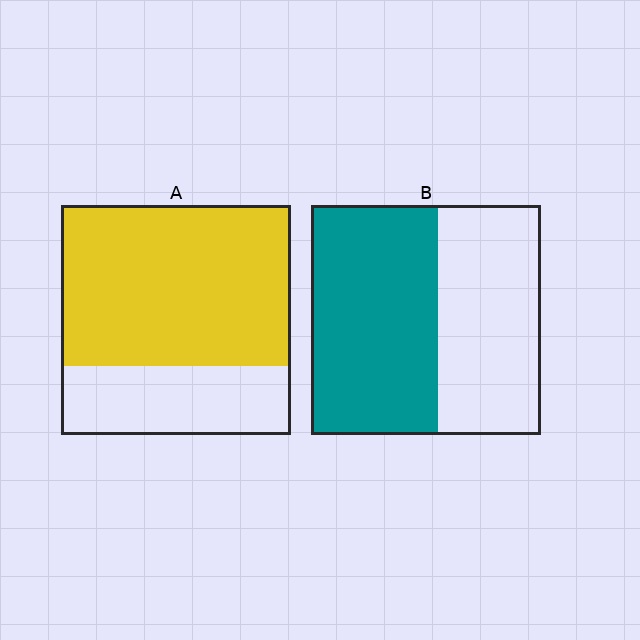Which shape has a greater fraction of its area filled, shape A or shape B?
Shape A.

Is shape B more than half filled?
Yes.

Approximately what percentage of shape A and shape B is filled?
A is approximately 70% and B is approximately 55%.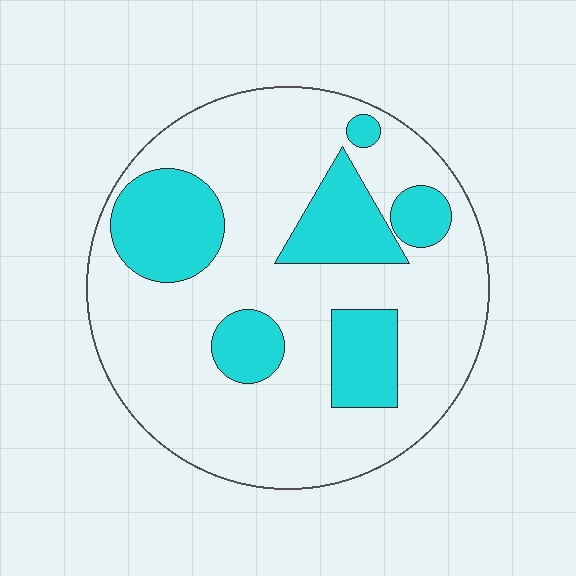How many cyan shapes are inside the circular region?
6.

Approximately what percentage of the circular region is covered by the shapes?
Approximately 25%.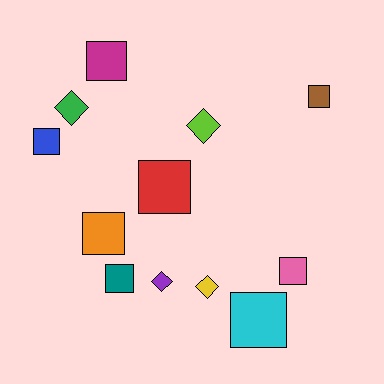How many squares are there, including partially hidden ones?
There are 8 squares.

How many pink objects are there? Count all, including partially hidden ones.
There is 1 pink object.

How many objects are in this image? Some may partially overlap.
There are 12 objects.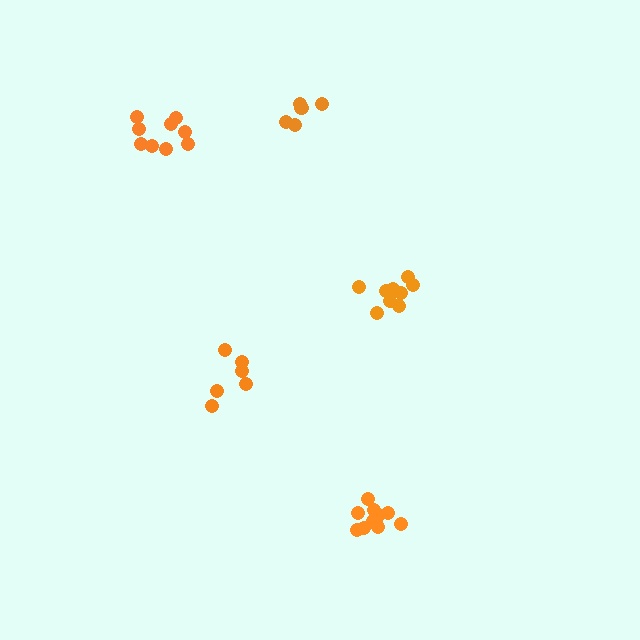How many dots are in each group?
Group 1: 6 dots, Group 2: 9 dots, Group 3: 11 dots, Group 4: 9 dots, Group 5: 5 dots (40 total).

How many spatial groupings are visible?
There are 5 spatial groupings.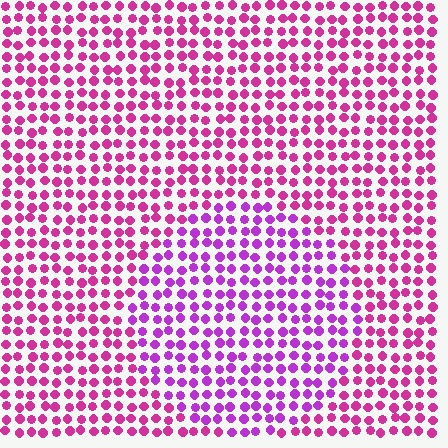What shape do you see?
I see a circle.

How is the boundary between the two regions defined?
The boundary is defined purely by a slight shift in hue (about 30 degrees). Spacing, size, and orientation are identical on both sides.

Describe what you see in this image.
The image is filled with small magenta elements in a uniform arrangement. A circle-shaped region is visible where the elements are tinted to a slightly different hue, forming a subtle color boundary.